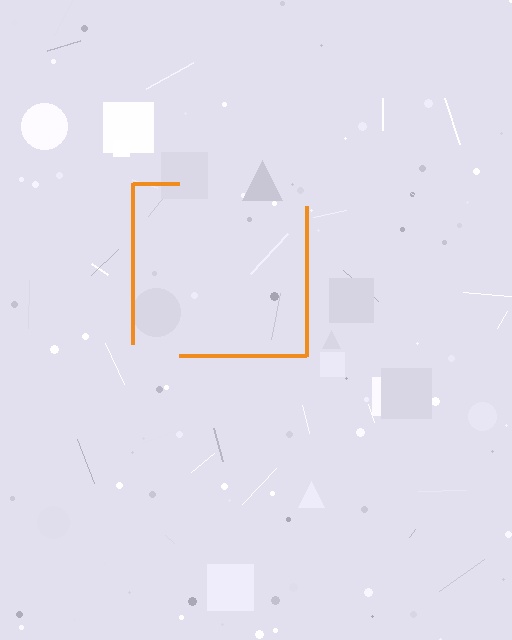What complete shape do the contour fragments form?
The contour fragments form a square.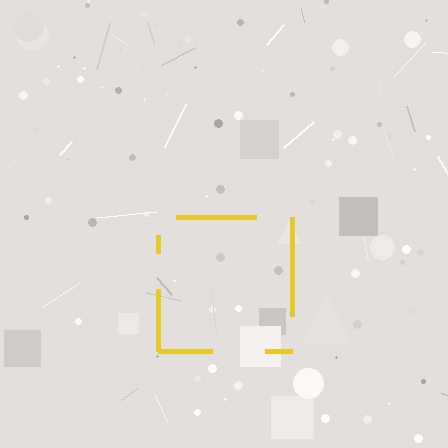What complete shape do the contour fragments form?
The contour fragments form a square.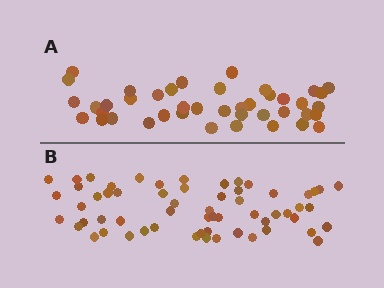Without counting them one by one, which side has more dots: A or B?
Region B (the bottom region) has more dots.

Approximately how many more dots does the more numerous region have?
Region B has approximately 20 more dots than region A.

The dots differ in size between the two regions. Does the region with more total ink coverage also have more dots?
No. Region A has more total ink coverage because its dots are larger, but region B actually contains more individual dots. Total area can be misleading — the number of items is what matters here.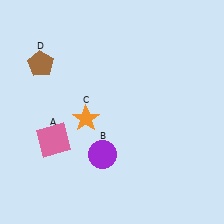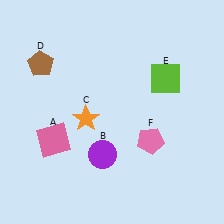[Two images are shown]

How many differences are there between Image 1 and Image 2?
There are 2 differences between the two images.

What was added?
A lime square (E), a pink pentagon (F) were added in Image 2.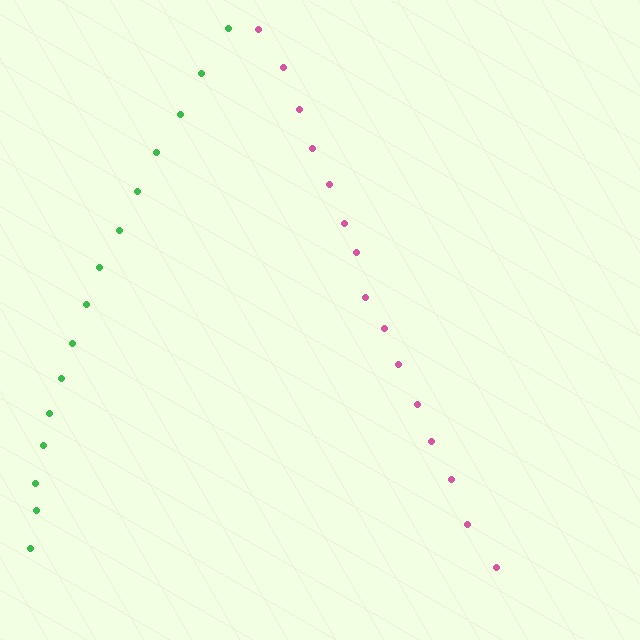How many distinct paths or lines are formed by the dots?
There are 2 distinct paths.